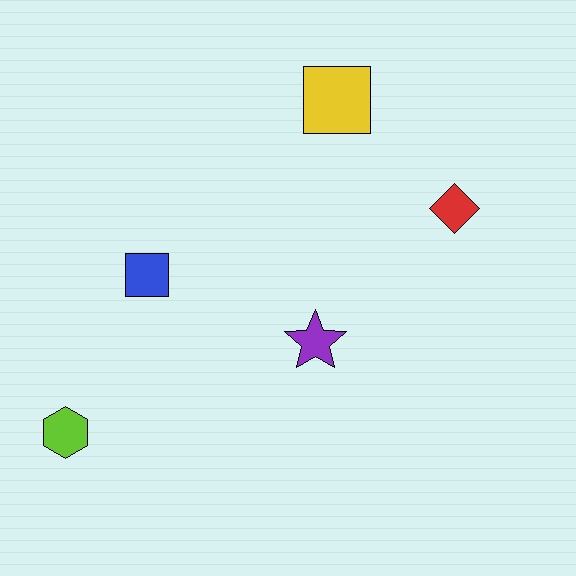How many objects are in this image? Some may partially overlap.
There are 5 objects.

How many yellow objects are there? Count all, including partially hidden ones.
There is 1 yellow object.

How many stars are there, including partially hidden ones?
There is 1 star.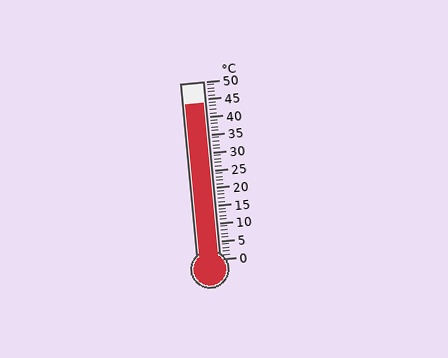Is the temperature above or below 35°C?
The temperature is above 35°C.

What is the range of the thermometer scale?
The thermometer scale ranges from 0°C to 50°C.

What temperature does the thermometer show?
The thermometer shows approximately 44°C.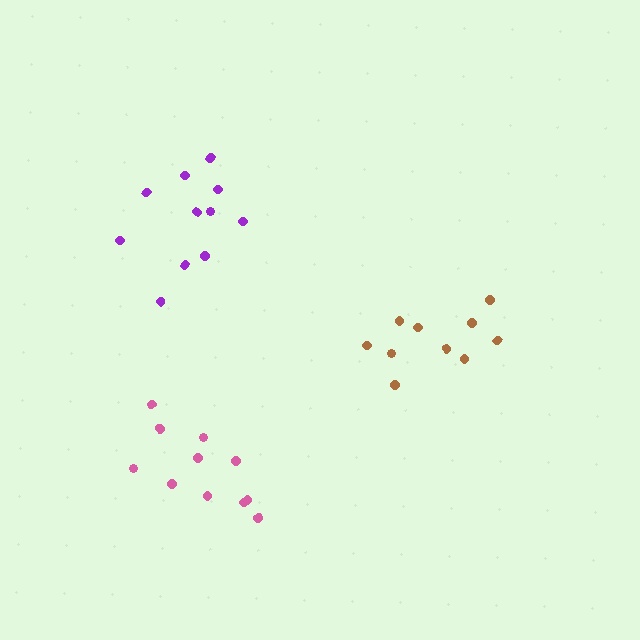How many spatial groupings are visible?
There are 3 spatial groupings.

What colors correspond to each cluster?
The clusters are colored: purple, pink, brown.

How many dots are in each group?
Group 1: 11 dots, Group 2: 11 dots, Group 3: 10 dots (32 total).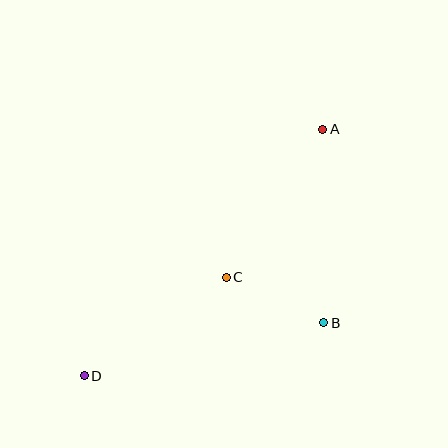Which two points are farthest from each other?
Points A and D are farthest from each other.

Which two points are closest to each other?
Points B and C are closest to each other.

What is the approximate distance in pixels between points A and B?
The distance between A and B is approximately 193 pixels.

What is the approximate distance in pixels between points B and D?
The distance between B and D is approximately 245 pixels.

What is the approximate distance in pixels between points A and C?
The distance between A and C is approximately 176 pixels.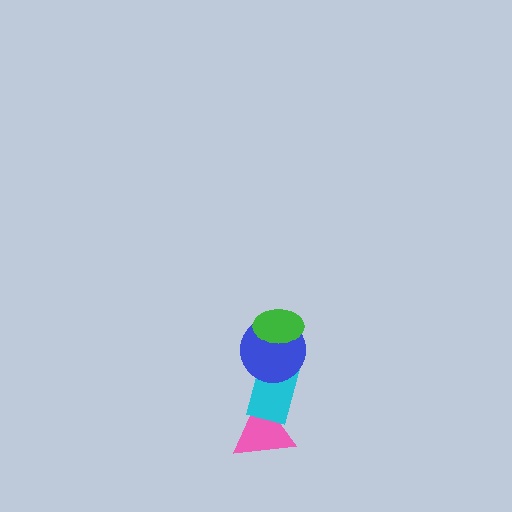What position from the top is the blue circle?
The blue circle is 2nd from the top.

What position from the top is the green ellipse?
The green ellipse is 1st from the top.